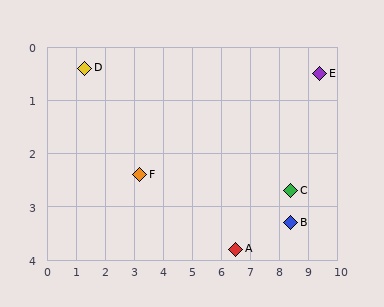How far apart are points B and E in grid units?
Points B and E are about 3.0 grid units apart.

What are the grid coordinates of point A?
Point A is at approximately (6.5, 3.8).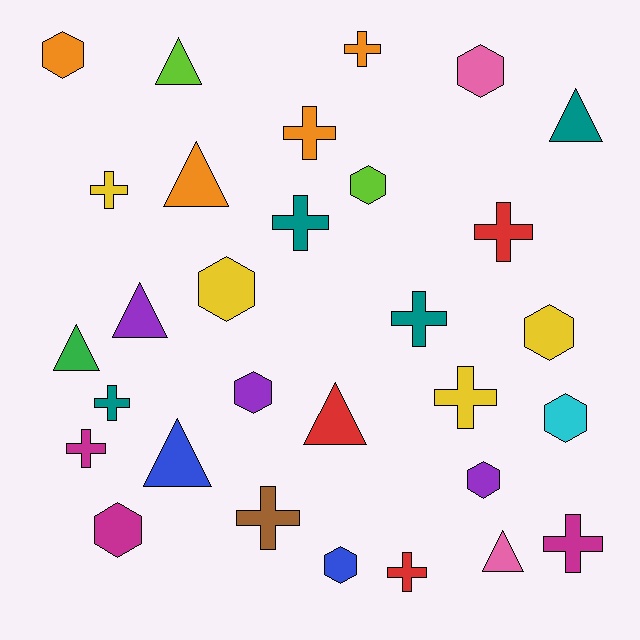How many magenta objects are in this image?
There are 3 magenta objects.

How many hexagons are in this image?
There are 10 hexagons.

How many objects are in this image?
There are 30 objects.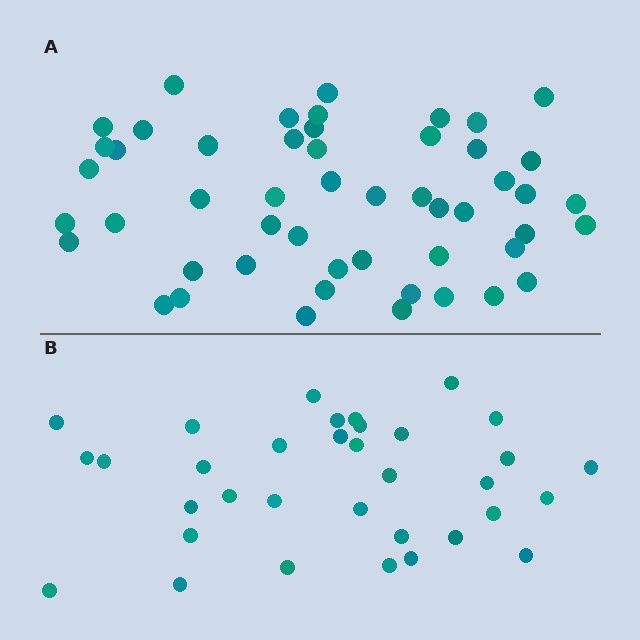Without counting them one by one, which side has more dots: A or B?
Region A (the top region) has more dots.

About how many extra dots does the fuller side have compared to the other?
Region A has approximately 15 more dots than region B.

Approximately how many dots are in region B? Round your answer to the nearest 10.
About 30 dots. (The exact count is 34, which rounds to 30.)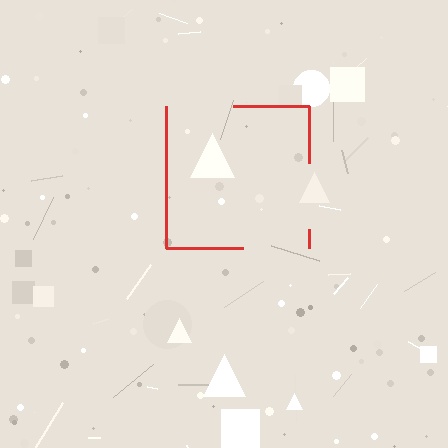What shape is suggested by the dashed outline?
The dashed outline suggests a square.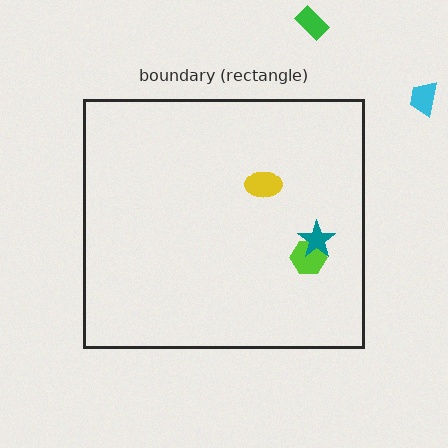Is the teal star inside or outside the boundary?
Inside.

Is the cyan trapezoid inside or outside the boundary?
Outside.